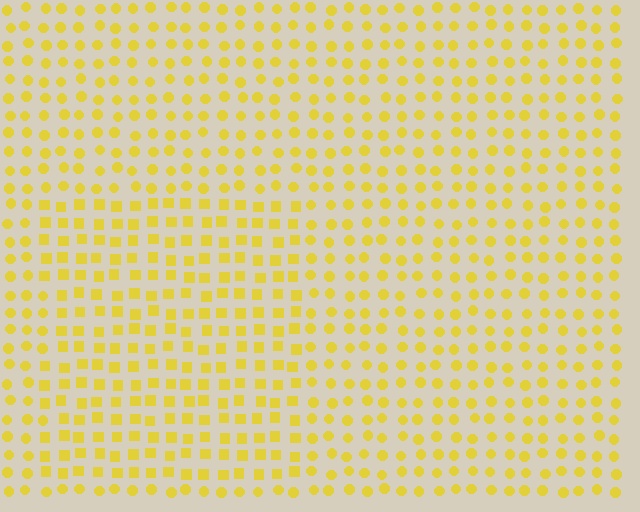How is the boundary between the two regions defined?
The boundary is defined by a change in element shape: squares inside vs. circles outside. All elements share the same color and spacing.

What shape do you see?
I see a rectangle.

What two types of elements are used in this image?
The image uses squares inside the rectangle region and circles outside it.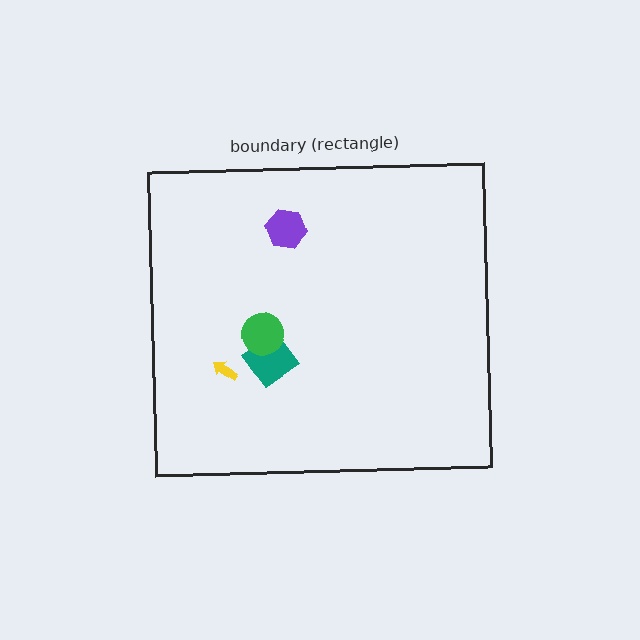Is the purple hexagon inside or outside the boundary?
Inside.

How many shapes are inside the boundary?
4 inside, 0 outside.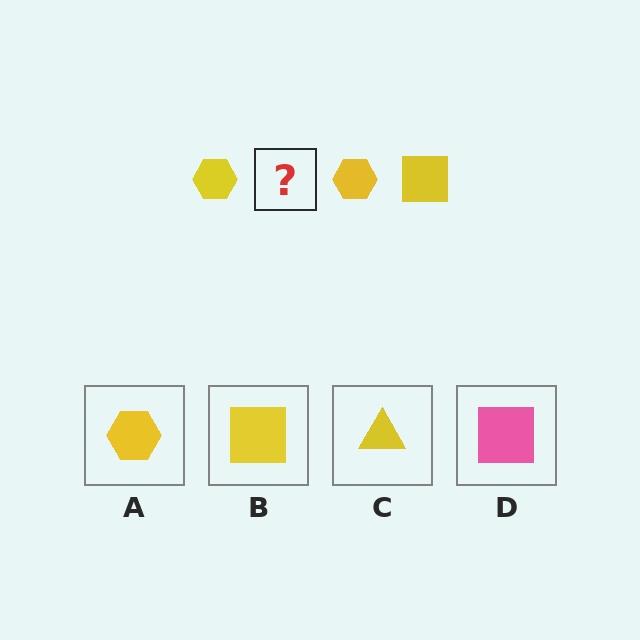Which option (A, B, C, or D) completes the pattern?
B.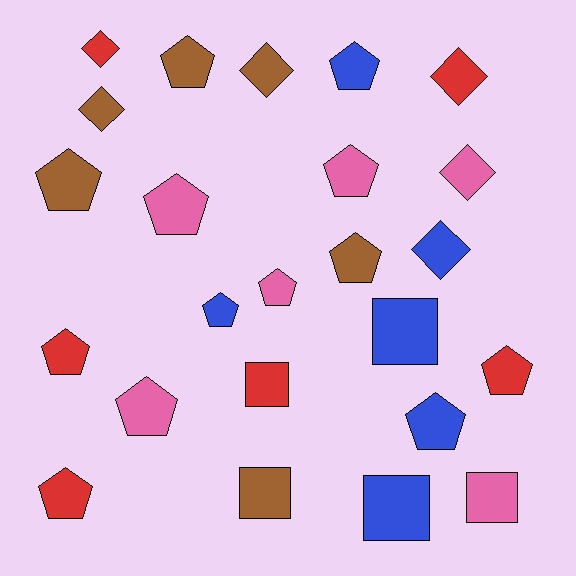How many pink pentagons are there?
There are 4 pink pentagons.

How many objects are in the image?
There are 24 objects.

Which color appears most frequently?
Blue, with 6 objects.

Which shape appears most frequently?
Pentagon, with 13 objects.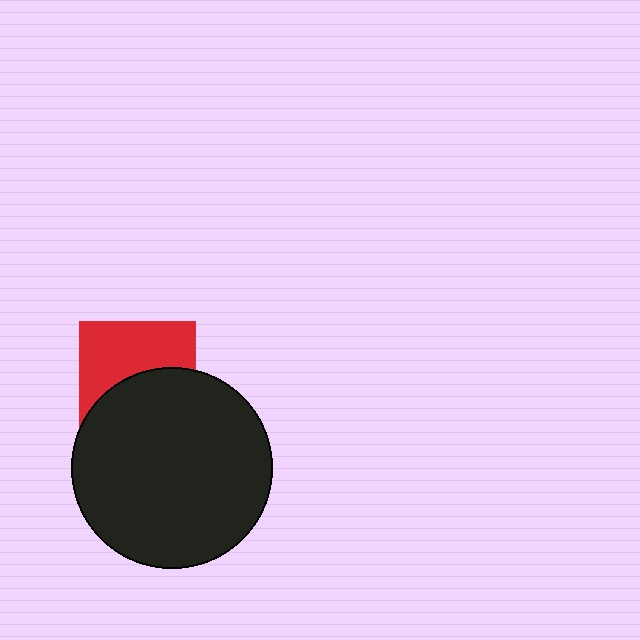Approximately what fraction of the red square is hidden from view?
Roughly 49% of the red square is hidden behind the black circle.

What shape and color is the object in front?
The object in front is a black circle.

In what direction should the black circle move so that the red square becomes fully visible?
The black circle should move down. That is the shortest direction to clear the overlap and leave the red square fully visible.